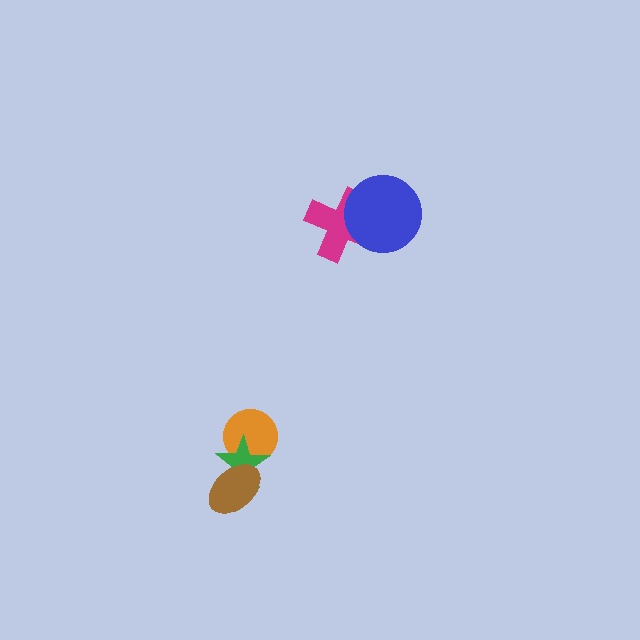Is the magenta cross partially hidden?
Yes, it is partially covered by another shape.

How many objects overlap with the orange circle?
1 object overlaps with the orange circle.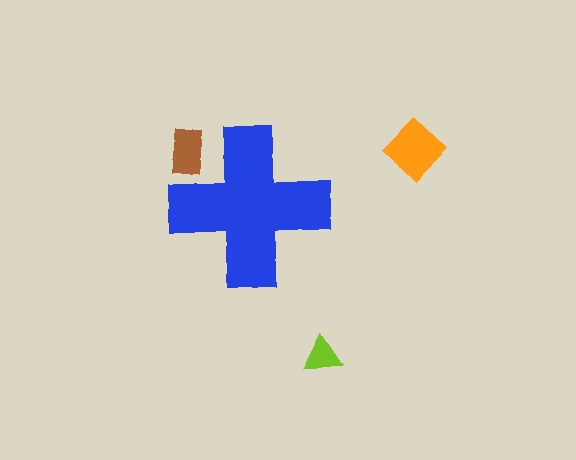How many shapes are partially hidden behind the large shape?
1 shape is partially hidden.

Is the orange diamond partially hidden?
No, the orange diamond is fully visible.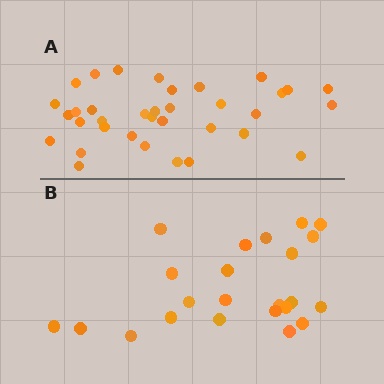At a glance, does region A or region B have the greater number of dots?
Region A (the top region) has more dots.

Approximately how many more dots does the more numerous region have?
Region A has roughly 12 or so more dots than region B.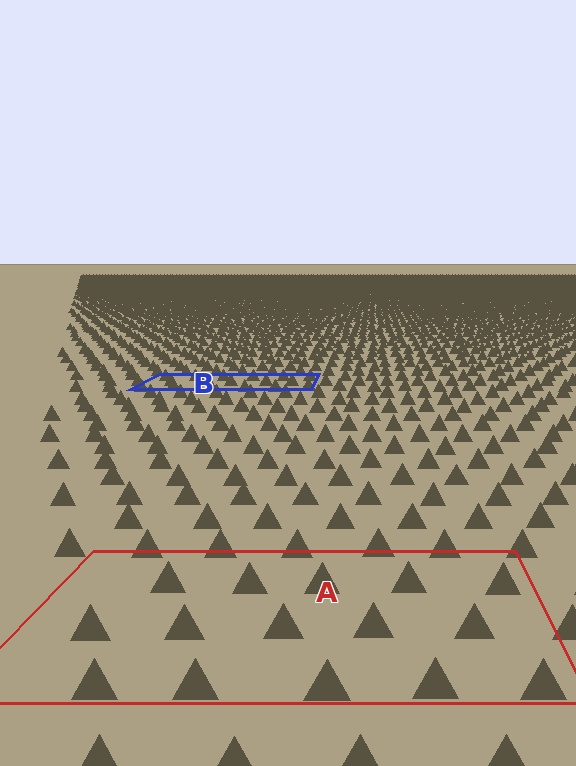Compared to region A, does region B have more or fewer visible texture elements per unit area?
Region B has more texture elements per unit area — they are packed more densely because it is farther away.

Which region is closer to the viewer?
Region A is closer. The texture elements there are larger and more spread out.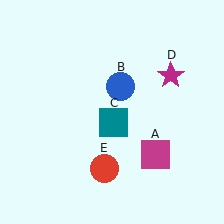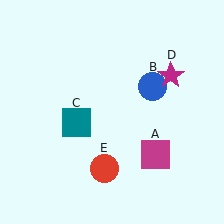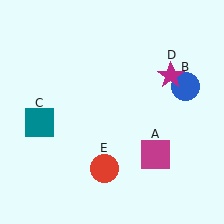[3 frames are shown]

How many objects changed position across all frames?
2 objects changed position: blue circle (object B), teal square (object C).